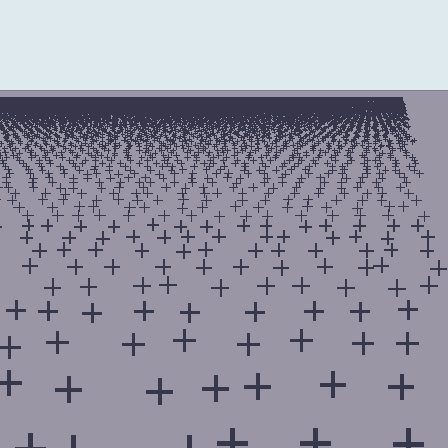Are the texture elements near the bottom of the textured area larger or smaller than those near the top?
Larger. Near the bottom, elements are closer to the viewer and appear at a bigger on-screen size.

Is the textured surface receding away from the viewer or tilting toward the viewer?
The surface is receding away from the viewer. Texture elements get smaller and denser toward the top.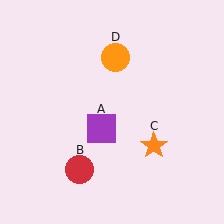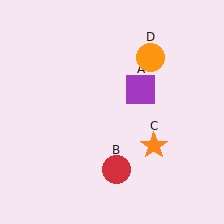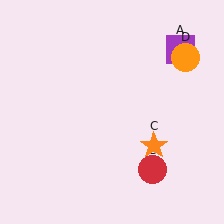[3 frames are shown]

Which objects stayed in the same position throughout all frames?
Orange star (object C) remained stationary.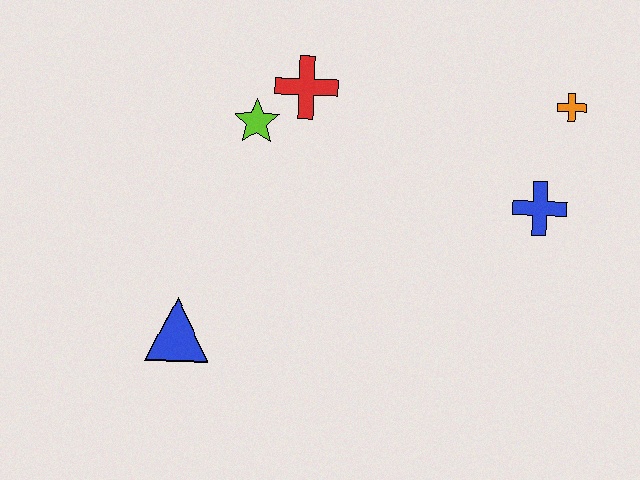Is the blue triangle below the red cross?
Yes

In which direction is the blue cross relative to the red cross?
The blue cross is to the right of the red cross.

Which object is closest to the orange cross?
The blue cross is closest to the orange cross.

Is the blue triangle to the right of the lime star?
No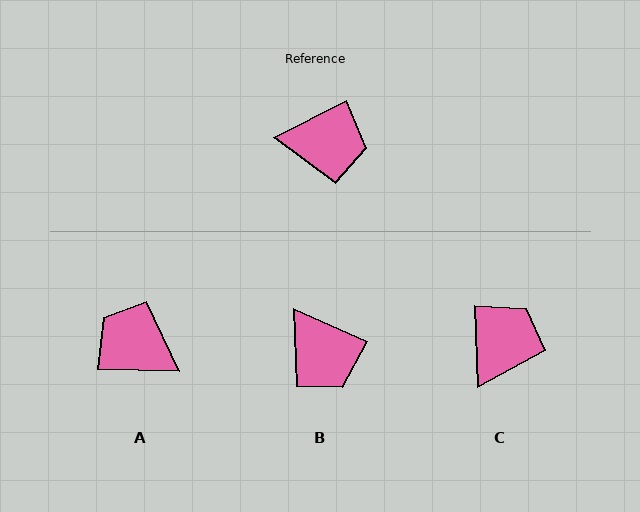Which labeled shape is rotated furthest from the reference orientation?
A, about 152 degrees away.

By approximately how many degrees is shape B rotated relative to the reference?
Approximately 51 degrees clockwise.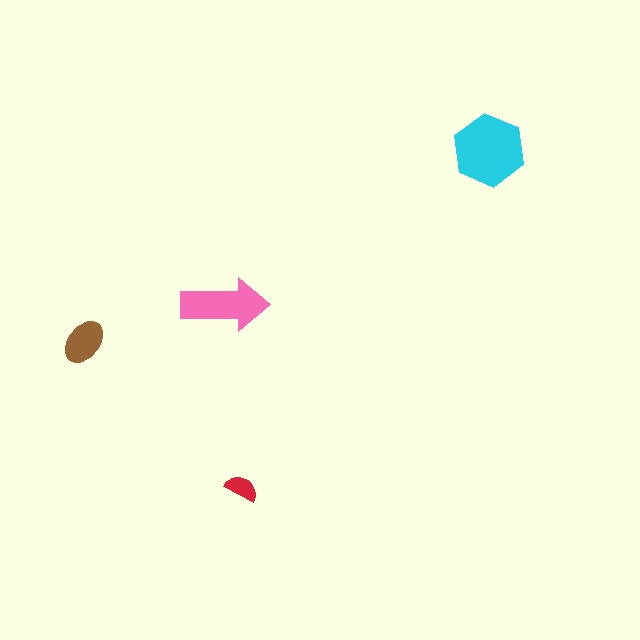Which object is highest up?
The cyan hexagon is topmost.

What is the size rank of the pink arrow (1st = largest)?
2nd.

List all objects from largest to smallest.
The cyan hexagon, the pink arrow, the brown ellipse, the red semicircle.